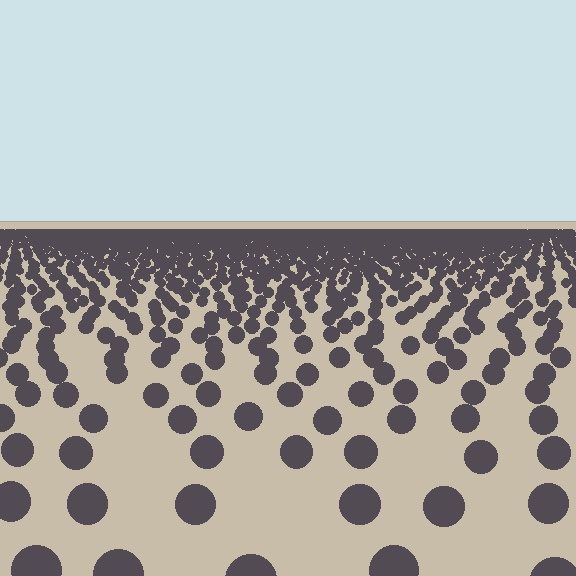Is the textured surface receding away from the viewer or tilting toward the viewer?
The surface is receding away from the viewer. Texture elements get smaller and denser toward the top.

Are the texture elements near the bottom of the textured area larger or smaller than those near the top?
Larger. Near the bottom, elements are closer to the viewer and appear at a bigger on-screen size.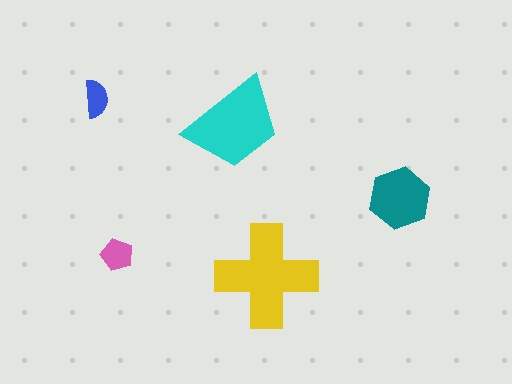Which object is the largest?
The yellow cross.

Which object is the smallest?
The blue semicircle.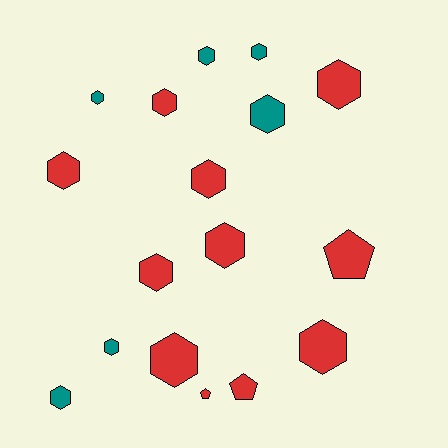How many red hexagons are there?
There are 8 red hexagons.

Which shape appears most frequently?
Hexagon, with 14 objects.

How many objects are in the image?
There are 17 objects.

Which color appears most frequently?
Red, with 11 objects.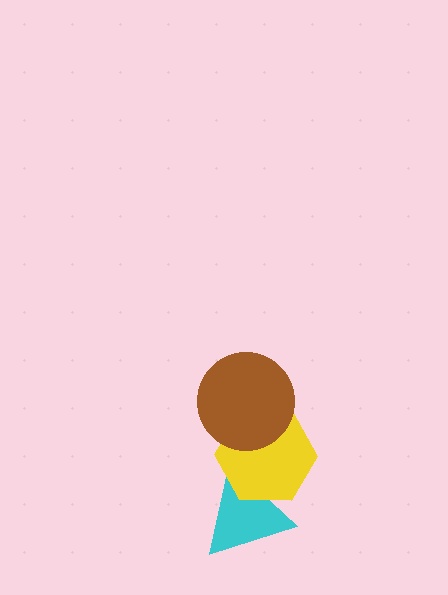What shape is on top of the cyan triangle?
The yellow hexagon is on top of the cyan triangle.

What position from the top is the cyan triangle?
The cyan triangle is 3rd from the top.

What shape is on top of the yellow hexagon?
The brown circle is on top of the yellow hexagon.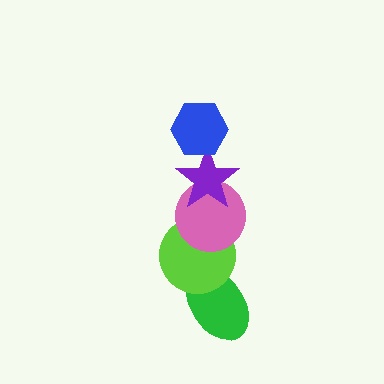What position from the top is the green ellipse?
The green ellipse is 5th from the top.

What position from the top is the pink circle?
The pink circle is 3rd from the top.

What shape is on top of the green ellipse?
The lime circle is on top of the green ellipse.